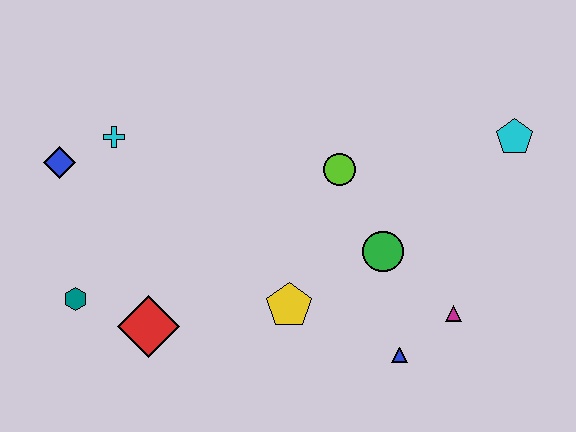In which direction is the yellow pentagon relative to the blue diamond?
The yellow pentagon is to the right of the blue diamond.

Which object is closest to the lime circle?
The green circle is closest to the lime circle.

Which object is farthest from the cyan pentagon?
The teal hexagon is farthest from the cyan pentagon.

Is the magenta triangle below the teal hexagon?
Yes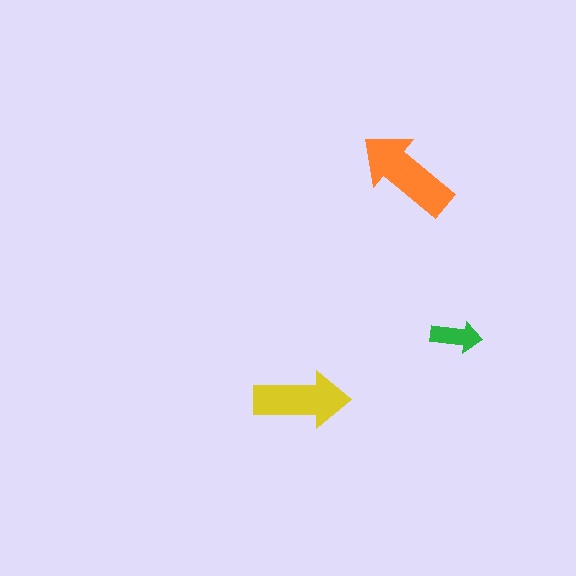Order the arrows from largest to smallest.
the orange one, the yellow one, the green one.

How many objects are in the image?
There are 3 objects in the image.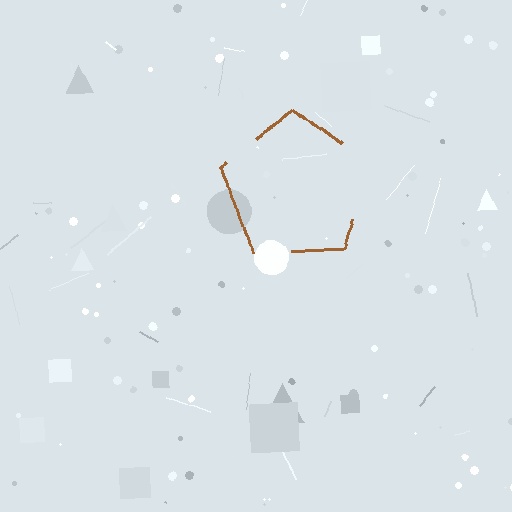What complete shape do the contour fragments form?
The contour fragments form a pentagon.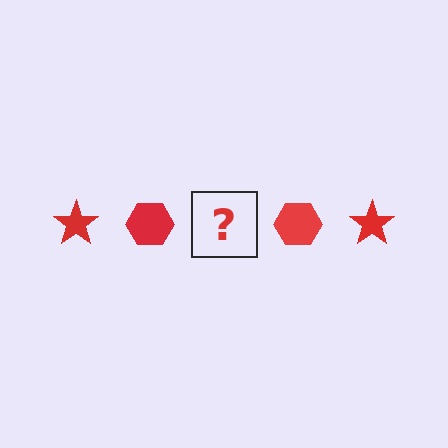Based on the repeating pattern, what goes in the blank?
The blank should be a red star.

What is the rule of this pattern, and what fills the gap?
The rule is that the pattern cycles through star, hexagon shapes in red. The gap should be filled with a red star.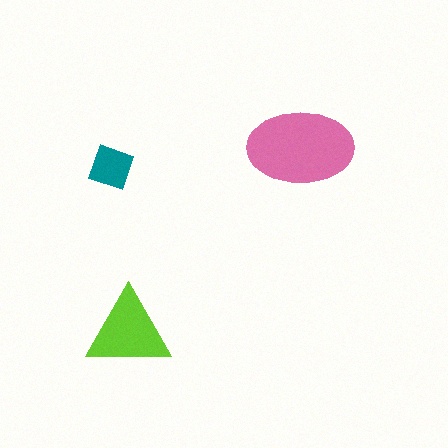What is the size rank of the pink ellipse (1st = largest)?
1st.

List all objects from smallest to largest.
The teal square, the lime triangle, the pink ellipse.